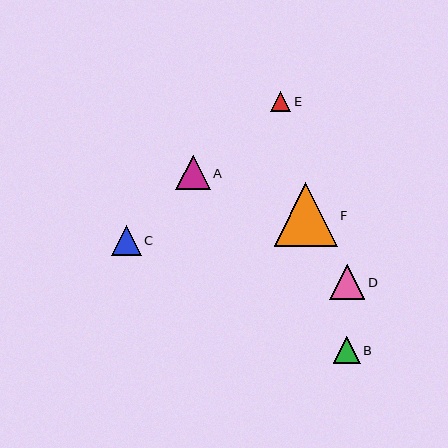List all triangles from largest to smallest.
From largest to smallest: F, D, A, C, B, E.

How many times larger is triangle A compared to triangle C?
Triangle A is approximately 1.1 times the size of triangle C.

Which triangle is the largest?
Triangle F is the largest with a size of approximately 63 pixels.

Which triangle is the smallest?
Triangle E is the smallest with a size of approximately 20 pixels.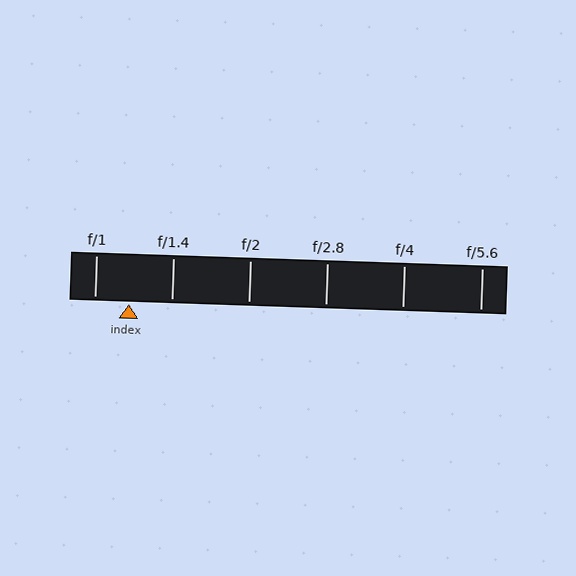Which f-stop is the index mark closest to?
The index mark is closest to f/1.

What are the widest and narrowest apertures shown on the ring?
The widest aperture shown is f/1 and the narrowest is f/5.6.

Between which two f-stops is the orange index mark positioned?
The index mark is between f/1 and f/1.4.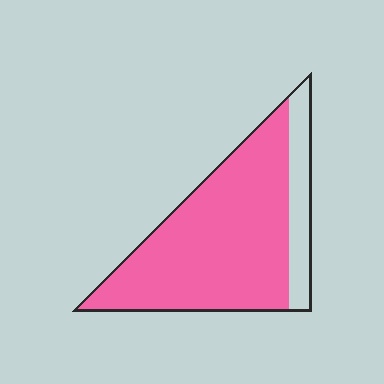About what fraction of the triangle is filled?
About five sixths (5/6).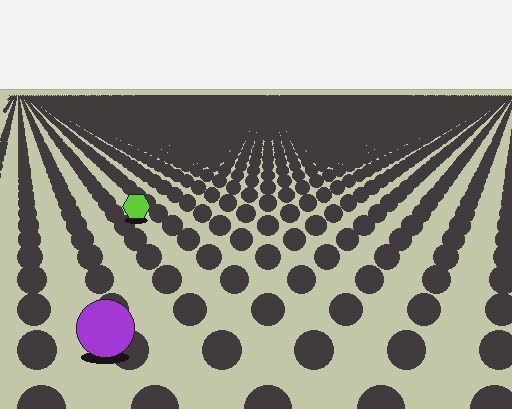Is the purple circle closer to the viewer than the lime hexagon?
Yes. The purple circle is closer — you can tell from the texture gradient: the ground texture is coarser near it.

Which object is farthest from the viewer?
The lime hexagon is farthest from the viewer. It appears smaller and the ground texture around it is denser.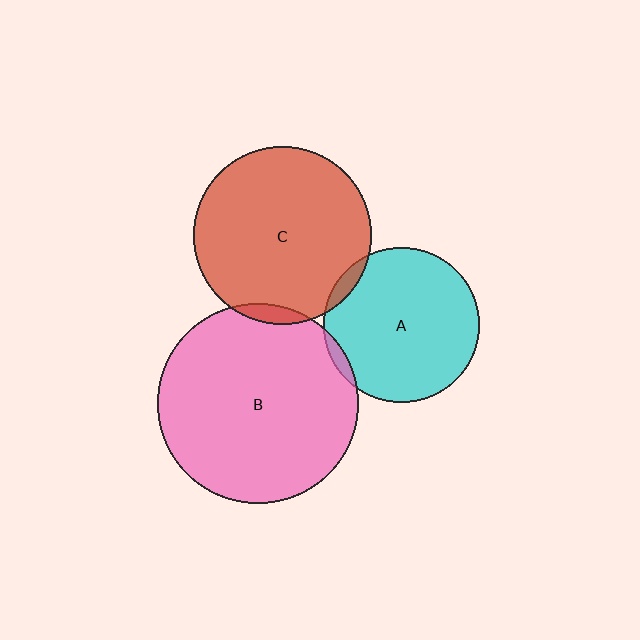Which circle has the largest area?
Circle B (pink).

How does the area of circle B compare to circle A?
Approximately 1.7 times.